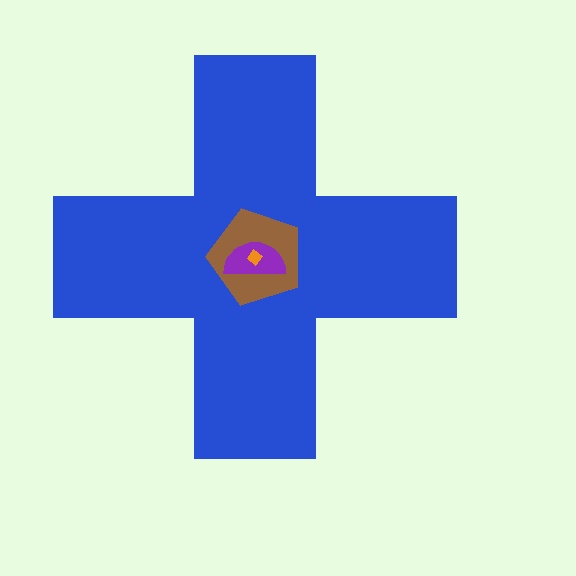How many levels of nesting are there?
4.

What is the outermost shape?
The blue cross.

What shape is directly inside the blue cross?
The brown pentagon.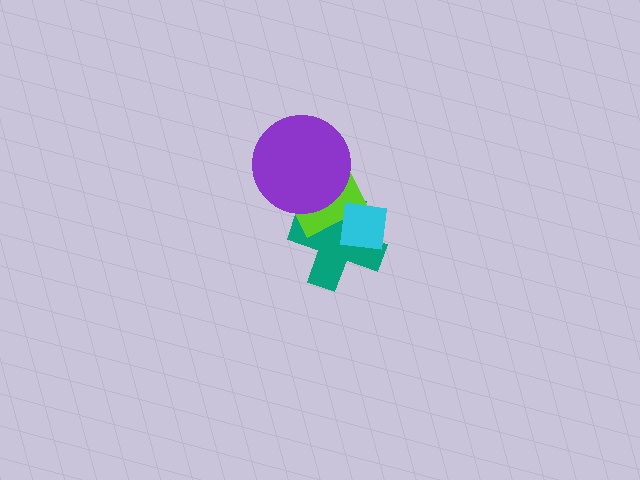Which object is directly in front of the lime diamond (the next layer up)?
The purple circle is directly in front of the lime diamond.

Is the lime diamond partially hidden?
Yes, it is partially covered by another shape.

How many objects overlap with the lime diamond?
3 objects overlap with the lime diamond.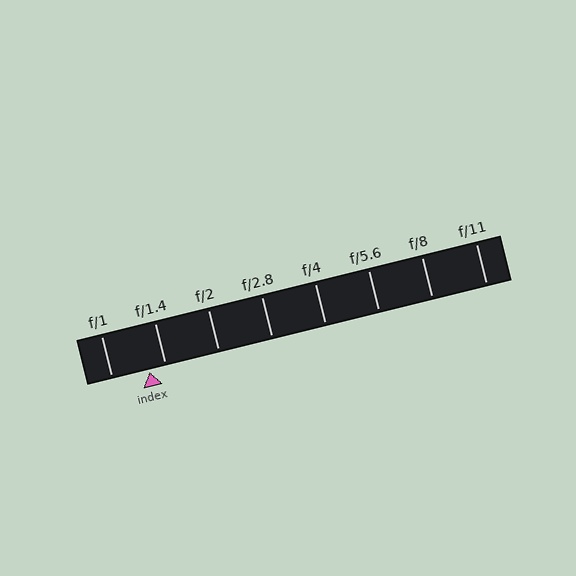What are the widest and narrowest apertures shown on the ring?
The widest aperture shown is f/1 and the narrowest is f/11.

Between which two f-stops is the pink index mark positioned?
The index mark is between f/1 and f/1.4.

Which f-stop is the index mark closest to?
The index mark is closest to f/1.4.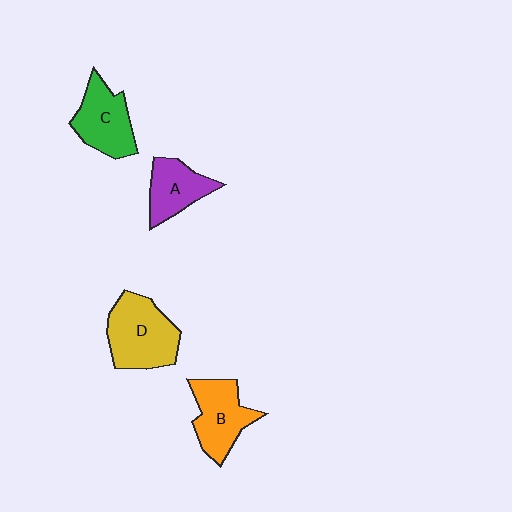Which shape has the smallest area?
Shape A (purple).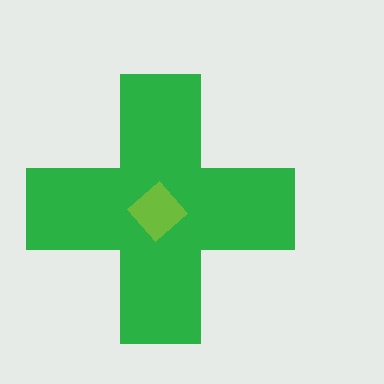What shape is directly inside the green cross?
The lime diamond.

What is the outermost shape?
The green cross.